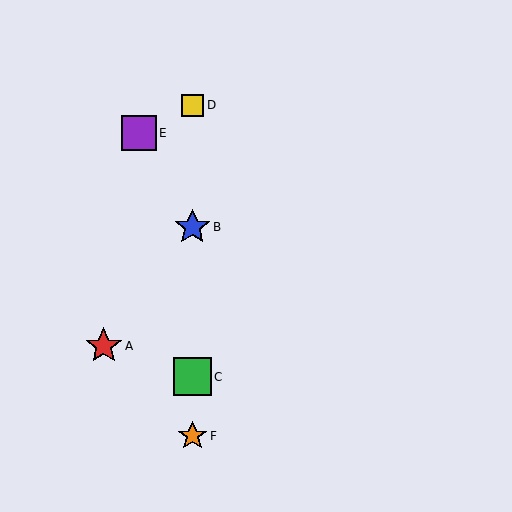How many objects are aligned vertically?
4 objects (B, C, D, F) are aligned vertically.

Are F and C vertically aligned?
Yes, both are at x≈192.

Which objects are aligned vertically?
Objects B, C, D, F are aligned vertically.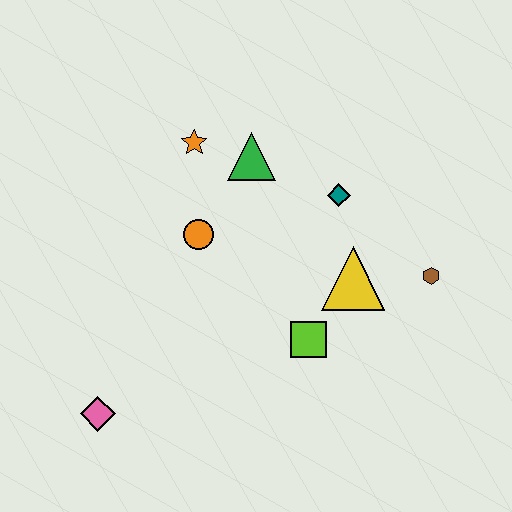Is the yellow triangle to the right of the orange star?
Yes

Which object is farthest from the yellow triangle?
The pink diamond is farthest from the yellow triangle.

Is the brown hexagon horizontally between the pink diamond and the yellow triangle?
No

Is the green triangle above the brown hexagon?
Yes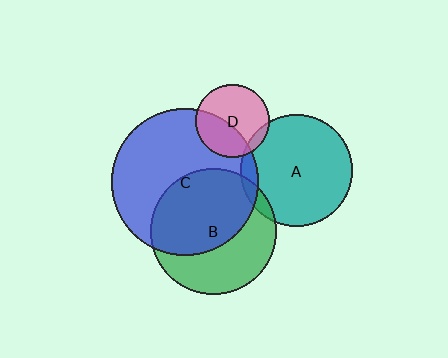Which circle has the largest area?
Circle C (blue).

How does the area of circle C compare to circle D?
Approximately 4.0 times.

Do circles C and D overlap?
Yes.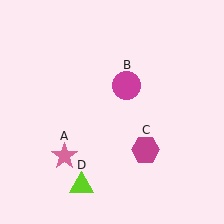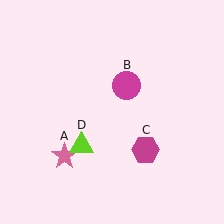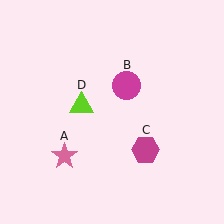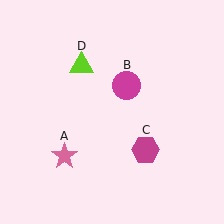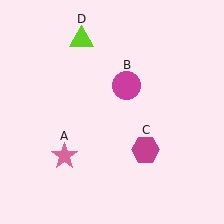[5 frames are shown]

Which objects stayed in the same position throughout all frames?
Pink star (object A) and magenta circle (object B) and magenta hexagon (object C) remained stationary.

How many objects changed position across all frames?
1 object changed position: lime triangle (object D).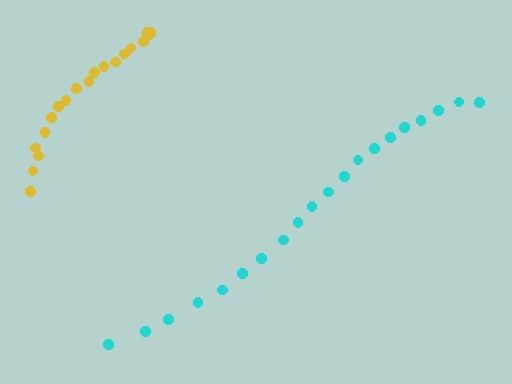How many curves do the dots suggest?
There are 2 distinct paths.